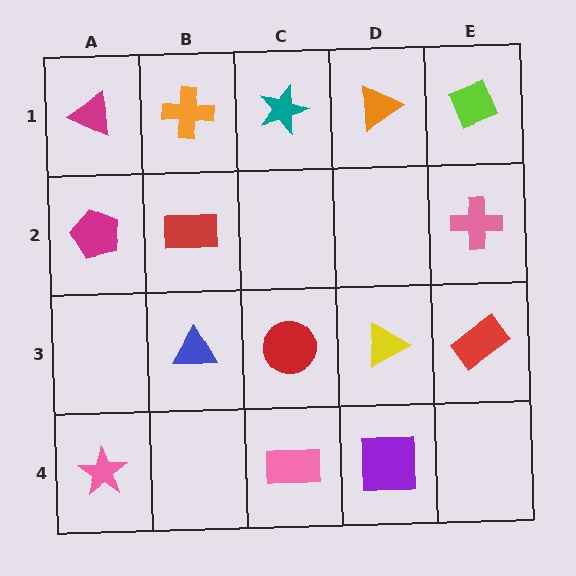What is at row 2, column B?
A red rectangle.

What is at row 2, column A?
A magenta pentagon.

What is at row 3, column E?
A red rectangle.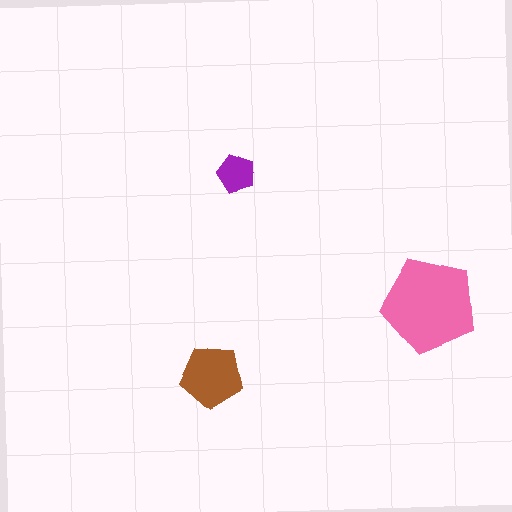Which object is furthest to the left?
The brown pentagon is leftmost.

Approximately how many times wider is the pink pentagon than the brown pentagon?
About 1.5 times wider.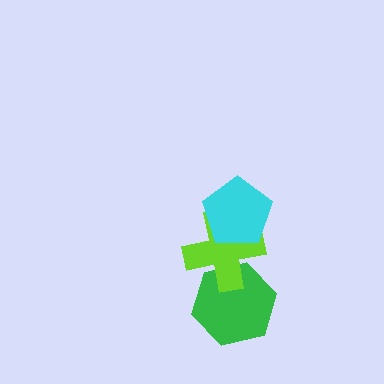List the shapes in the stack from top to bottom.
From top to bottom: the cyan pentagon, the lime cross, the green hexagon.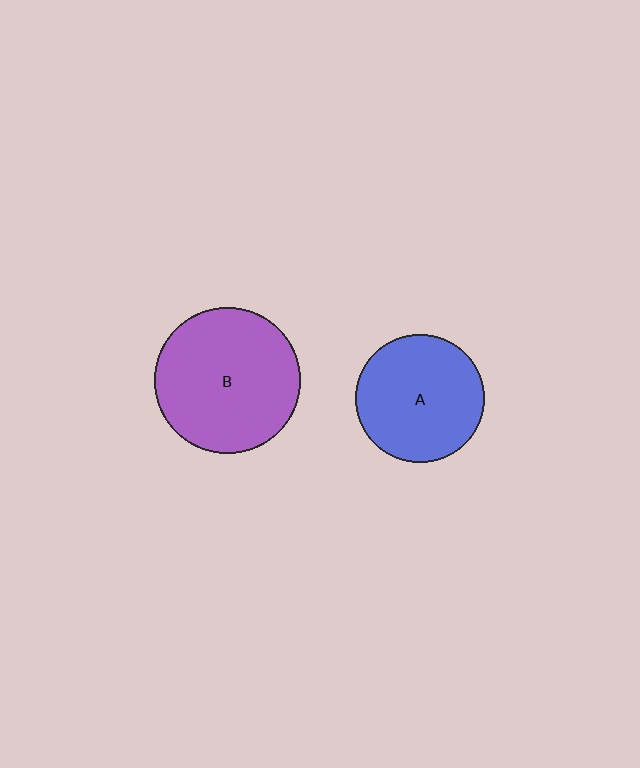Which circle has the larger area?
Circle B (purple).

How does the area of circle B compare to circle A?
Approximately 1.3 times.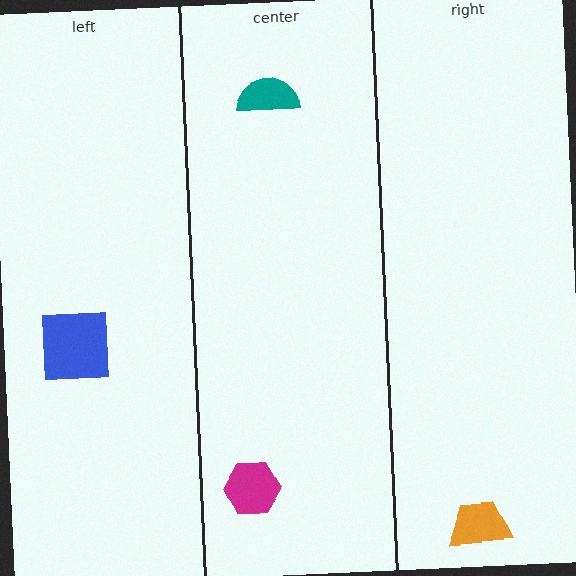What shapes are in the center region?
The magenta hexagon, the teal semicircle.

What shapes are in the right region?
The orange trapezoid.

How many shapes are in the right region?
1.